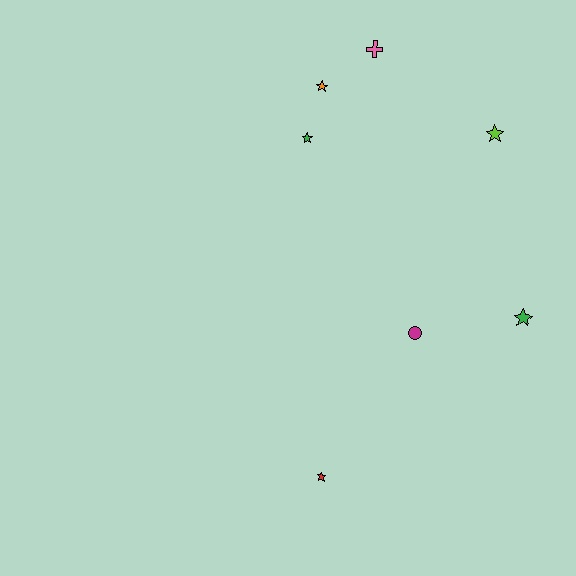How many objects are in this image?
There are 7 objects.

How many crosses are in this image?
There is 1 cross.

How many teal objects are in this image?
There are no teal objects.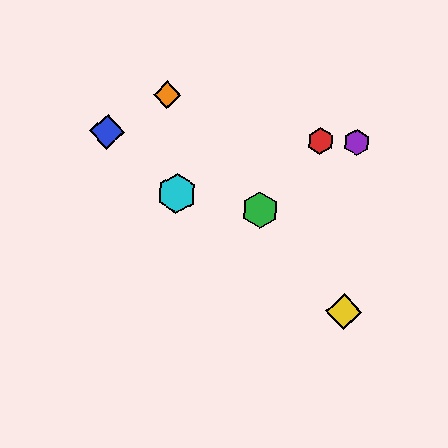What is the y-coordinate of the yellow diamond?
The yellow diamond is at y≈312.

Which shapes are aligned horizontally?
The red hexagon, the blue diamond, the purple hexagon are aligned horizontally.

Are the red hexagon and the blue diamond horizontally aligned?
Yes, both are at y≈141.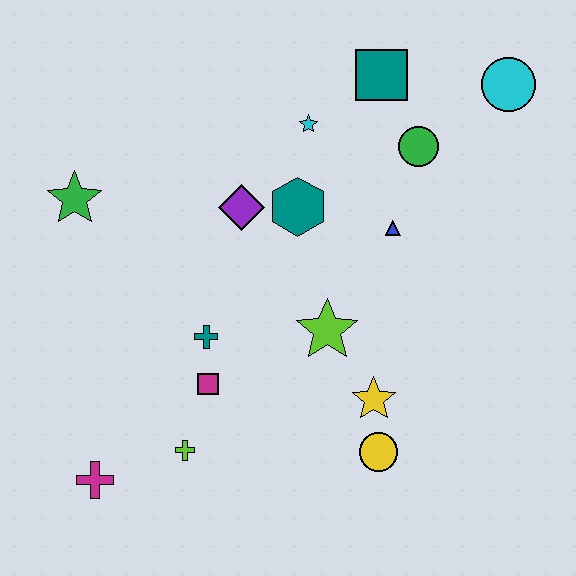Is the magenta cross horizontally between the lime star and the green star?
Yes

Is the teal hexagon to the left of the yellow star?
Yes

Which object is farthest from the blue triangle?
The magenta cross is farthest from the blue triangle.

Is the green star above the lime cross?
Yes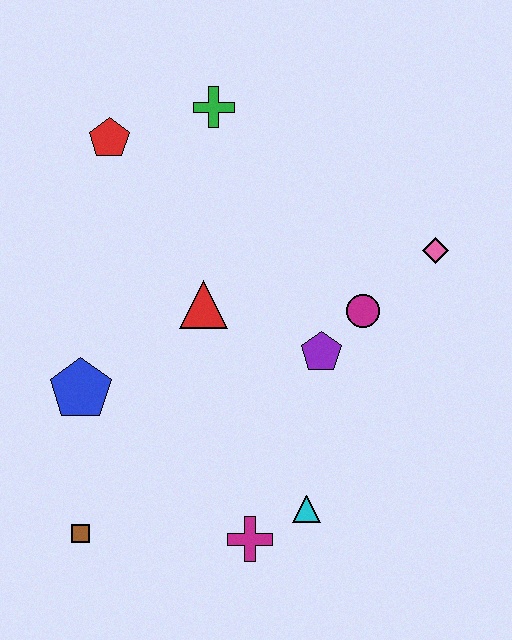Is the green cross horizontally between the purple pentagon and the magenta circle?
No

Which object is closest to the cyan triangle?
The magenta cross is closest to the cyan triangle.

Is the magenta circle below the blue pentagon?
No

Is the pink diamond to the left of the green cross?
No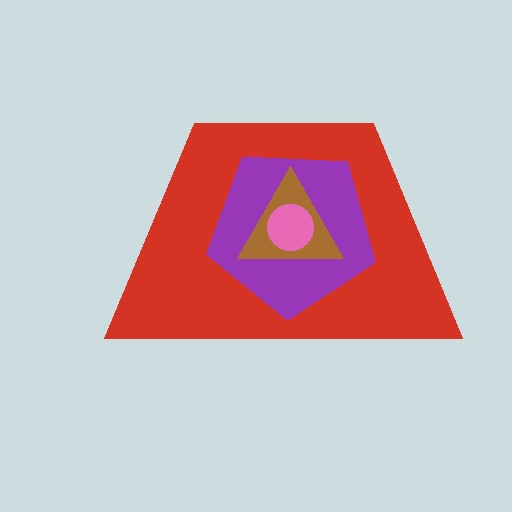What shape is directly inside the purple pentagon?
The brown triangle.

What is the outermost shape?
The red trapezoid.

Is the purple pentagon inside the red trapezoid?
Yes.